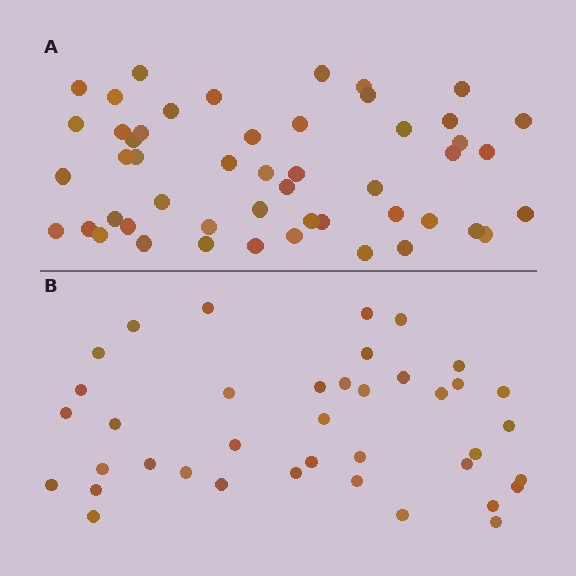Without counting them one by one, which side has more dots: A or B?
Region A (the top region) has more dots.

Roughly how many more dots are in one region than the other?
Region A has roughly 12 or so more dots than region B.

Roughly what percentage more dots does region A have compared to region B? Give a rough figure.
About 30% more.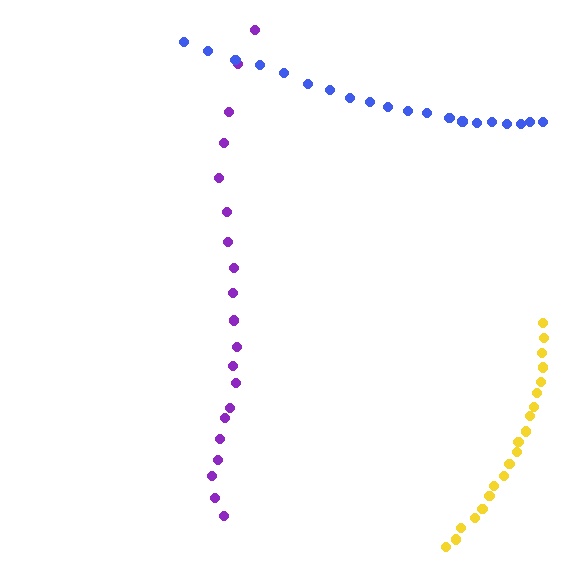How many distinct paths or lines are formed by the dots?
There are 3 distinct paths.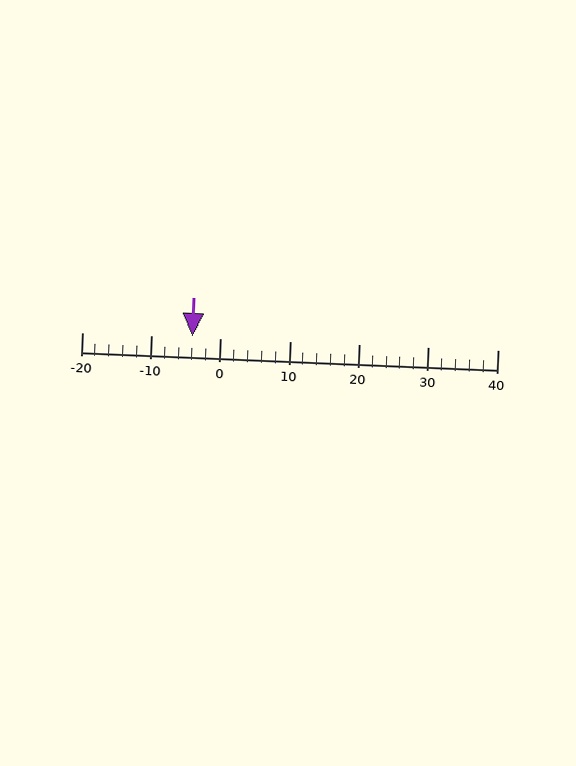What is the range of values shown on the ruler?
The ruler shows values from -20 to 40.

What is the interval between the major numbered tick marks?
The major tick marks are spaced 10 units apart.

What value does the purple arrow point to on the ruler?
The purple arrow points to approximately -4.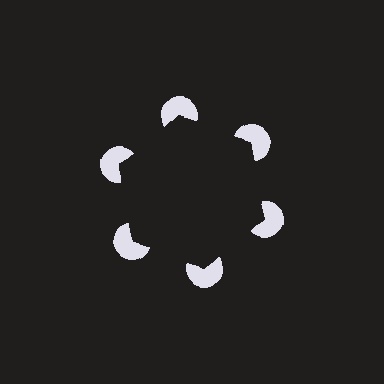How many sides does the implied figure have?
6 sides.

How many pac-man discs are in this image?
There are 6 — one at each vertex of the illusory hexagon.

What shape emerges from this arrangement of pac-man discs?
An illusory hexagon — its edges are inferred from the aligned wedge cuts in the pac-man discs, not physically drawn.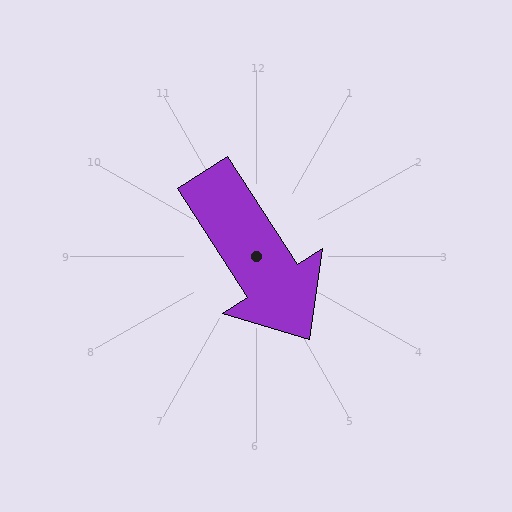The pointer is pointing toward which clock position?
Roughly 5 o'clock.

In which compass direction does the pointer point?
Southeast.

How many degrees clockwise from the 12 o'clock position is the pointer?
Approximately 147 degrees.